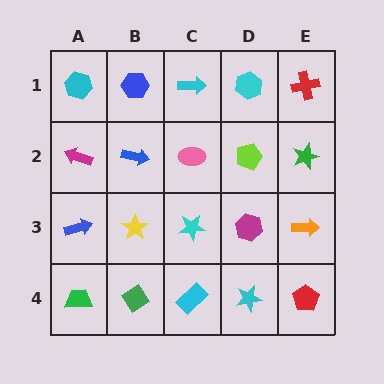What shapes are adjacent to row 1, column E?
A green star (row 2, column E), a cyan hexagon (row 1, column D).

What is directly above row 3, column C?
A pink ellipse.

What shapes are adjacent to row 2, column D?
A cyan hexagon (row 1, column D), a magenta hexagon (row 3, column D), a pink ellipse (row 2, column C), a green star (row 2, column E).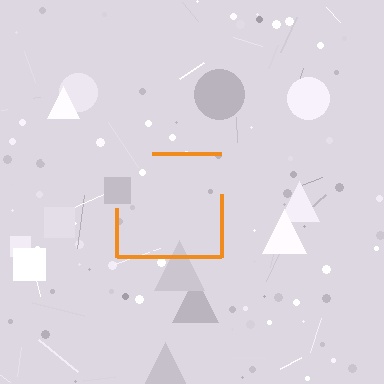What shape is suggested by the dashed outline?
The dashed outline suggests a square.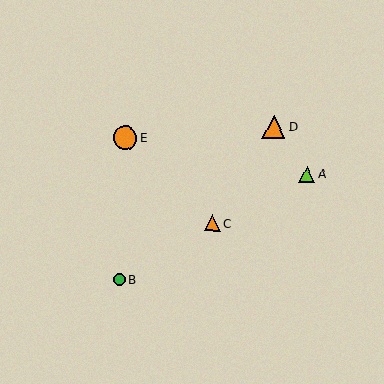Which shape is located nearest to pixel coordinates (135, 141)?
The orange circle (labeled E) at (125, 138) is nearest to that location.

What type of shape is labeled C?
Shape C is an orange triangle.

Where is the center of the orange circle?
The center of the orange circle is at (125, 138).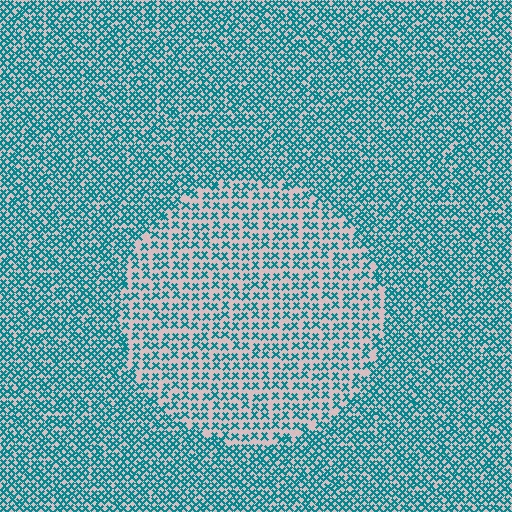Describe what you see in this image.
The image contains small teal elements arranged at two different densities. A circle-shaped region is visible where the elements are less densely packed than the surrounding area.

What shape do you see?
I see a circle.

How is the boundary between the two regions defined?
The boundary is defined by a change in element density (approximately 1.8x ratio). All elements are the same color, size, and shape.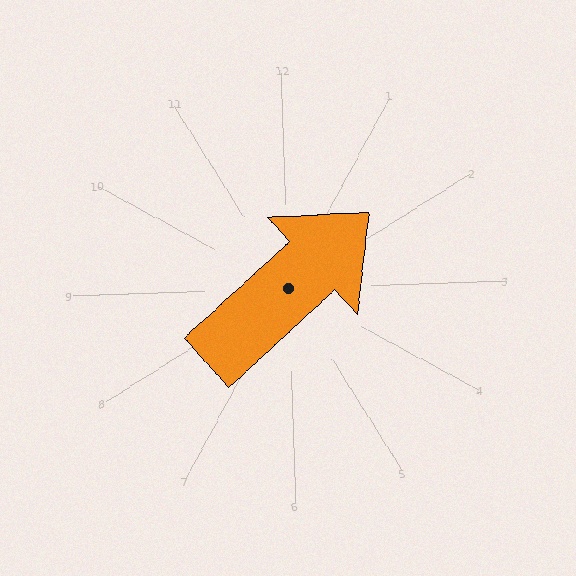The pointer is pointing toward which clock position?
Roughly 2 o'clock.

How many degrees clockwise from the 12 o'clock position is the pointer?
Approximately 49 degrees.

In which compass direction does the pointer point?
Northeast.